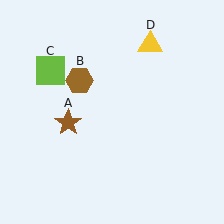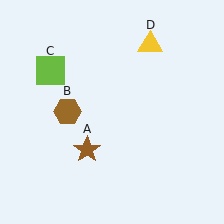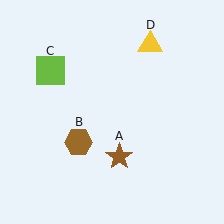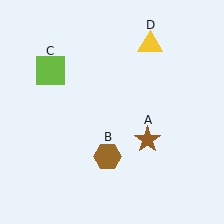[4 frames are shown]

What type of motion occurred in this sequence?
The brown star (object A), brown hexagon (object B) rotated counterclockwise around the center of the scene.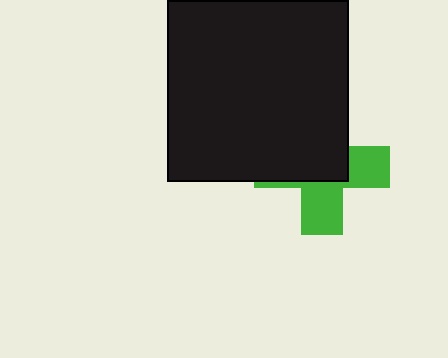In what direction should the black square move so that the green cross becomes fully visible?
The black square should move toward the upper-left. That is the shortest direction to clear the overlap and leave the green cross fully visible.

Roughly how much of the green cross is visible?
A small part of it is visible (roughly 44%).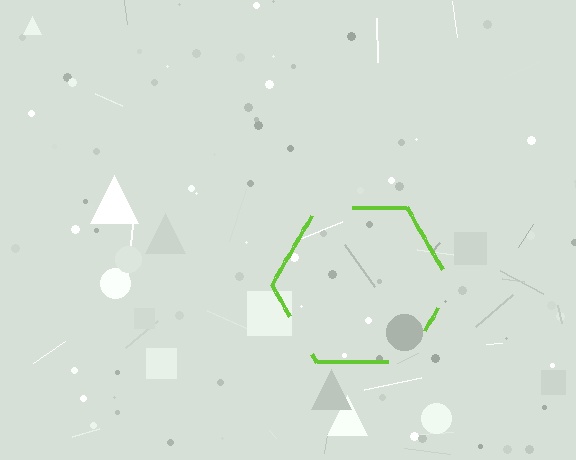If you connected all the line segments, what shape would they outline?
They would outline a hexagon.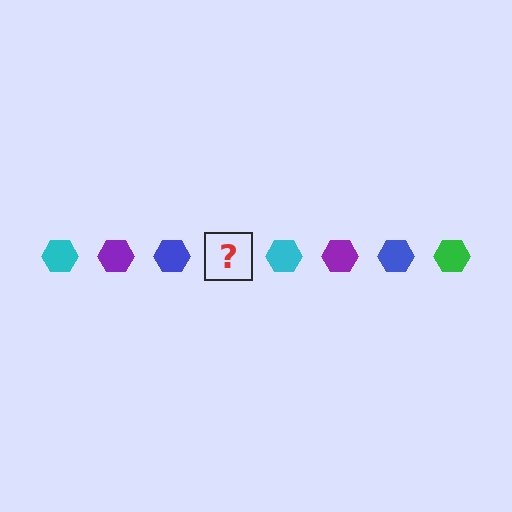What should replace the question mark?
The question mark should be replaced with a green hexagon.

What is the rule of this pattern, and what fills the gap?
The rule is that the pattern cycles through cyan, purple, blue, green hexagons. The gap should be filled with a green hexagon.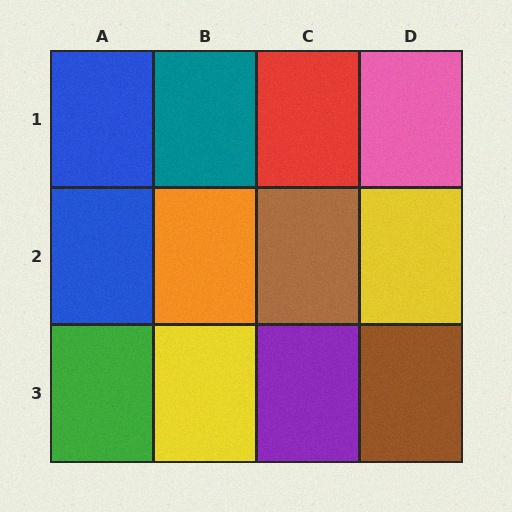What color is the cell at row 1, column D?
Pink.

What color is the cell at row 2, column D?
Yellow.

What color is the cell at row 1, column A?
Blue.